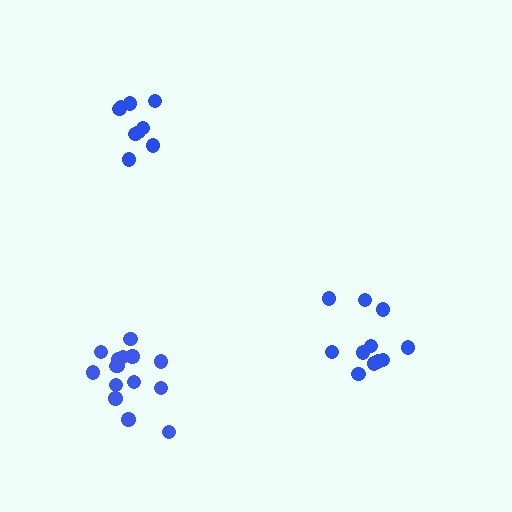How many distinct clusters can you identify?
There are 3 distinct clusters.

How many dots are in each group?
Group 1: 9 dots, Group 2: 11 dots, Group 3: 15 dots (35 total).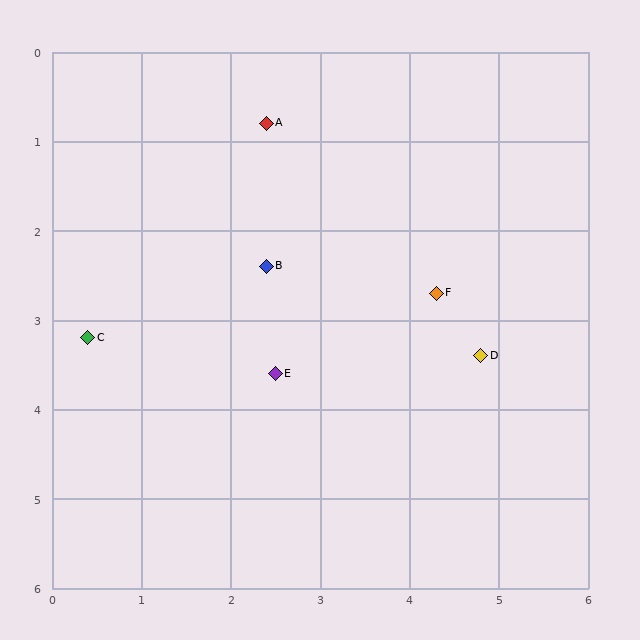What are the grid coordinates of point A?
Point A is at approximately (2.4, 0.8).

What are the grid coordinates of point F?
Point F is at approximately (4.3, 2.7).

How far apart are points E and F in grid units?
Points E and F are about 2.0 grid units apart.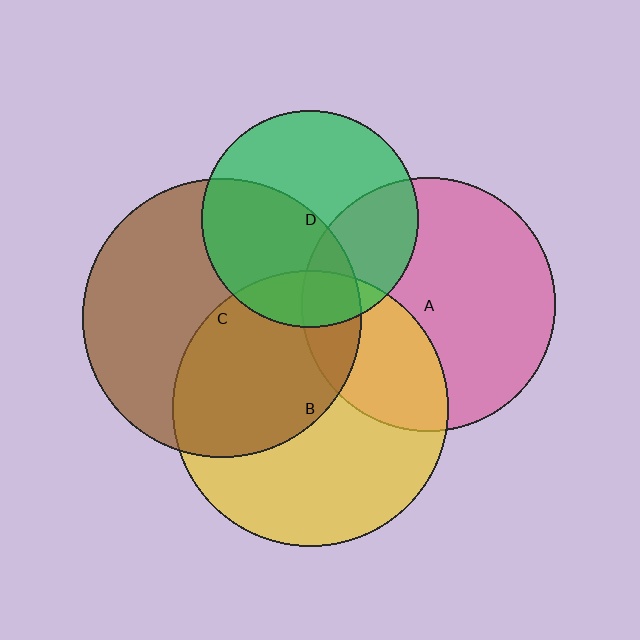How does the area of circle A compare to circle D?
Approximately 1.4 times.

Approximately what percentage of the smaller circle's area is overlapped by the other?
Approximately 15%.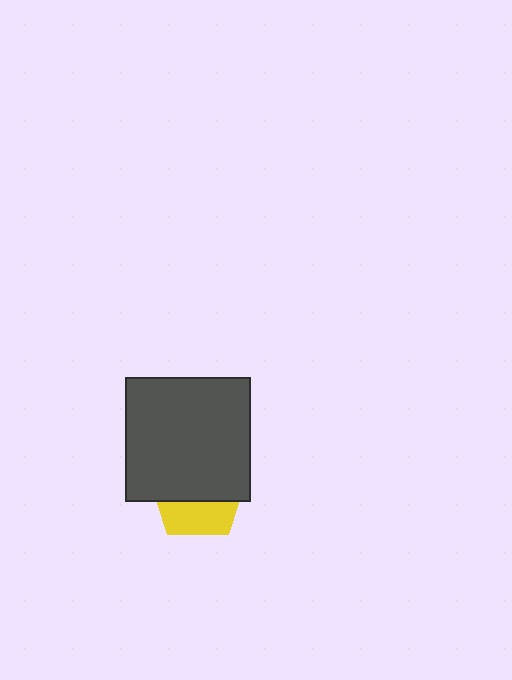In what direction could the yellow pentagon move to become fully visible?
The yellow pentagon could move down. That would shift it out from behind the dark gray square entirely.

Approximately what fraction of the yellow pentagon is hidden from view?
Roughly 63% of the yellow pentagon is hidden behind the dark gray square.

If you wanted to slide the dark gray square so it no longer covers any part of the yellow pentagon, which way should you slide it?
Slide it up — that is the most direct way to separate the two shapes.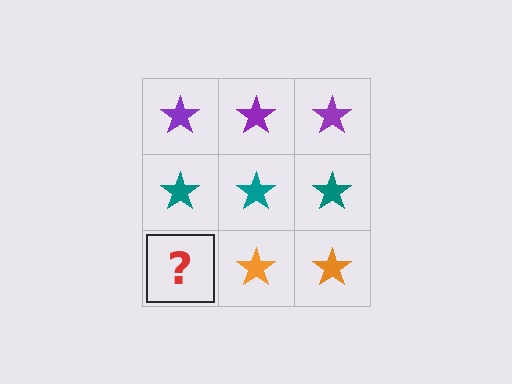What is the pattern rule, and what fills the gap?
The rule is that each row has a consistent color. The gap should be filled with an orange star.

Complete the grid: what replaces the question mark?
The question mark should be replaced with an orange star.